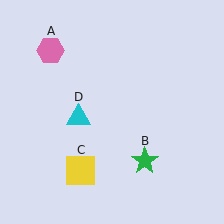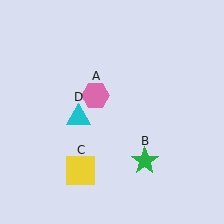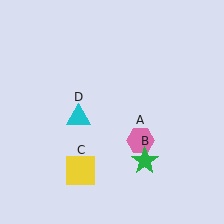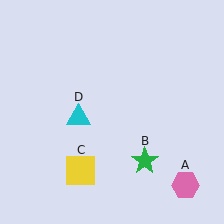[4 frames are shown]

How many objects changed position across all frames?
1 object changed position: pink hexagon (object A).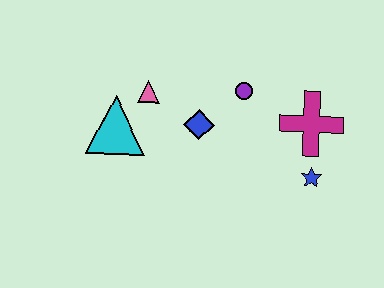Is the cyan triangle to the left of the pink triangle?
Yes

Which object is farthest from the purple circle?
The cyan triangle is farthest from the purple circle.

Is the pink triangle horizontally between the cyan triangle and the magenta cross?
Yes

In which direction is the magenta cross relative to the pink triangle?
The magenta cross is to the right of the pink triangle.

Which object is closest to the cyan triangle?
The pink triangle is closest to the cyan triangle.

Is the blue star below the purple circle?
Yes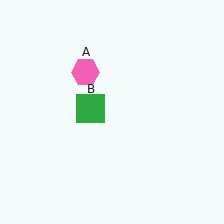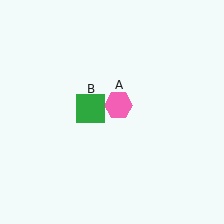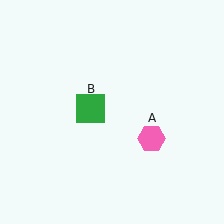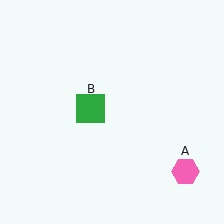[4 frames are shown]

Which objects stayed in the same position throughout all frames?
Green square (object B) remained stationary.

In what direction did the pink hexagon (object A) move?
The pink hexagon (object A) moved down and to the right.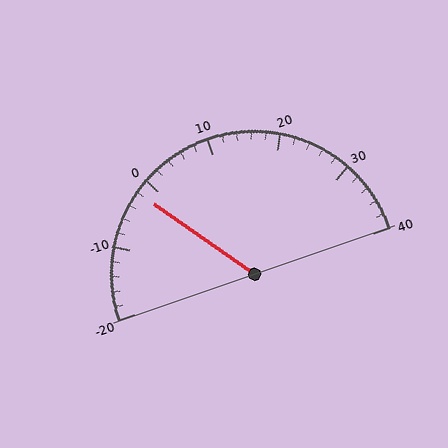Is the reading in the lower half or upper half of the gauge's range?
The reading is in the lower half of the range (-20 to 40).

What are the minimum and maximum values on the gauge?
The gauge ranges from -20 to 40.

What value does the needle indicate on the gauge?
The needle indicates approximately -2.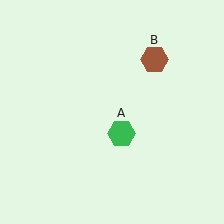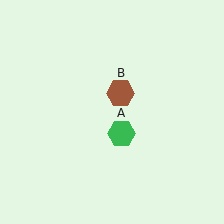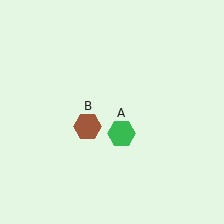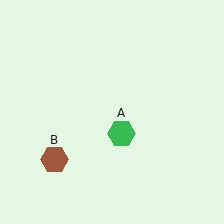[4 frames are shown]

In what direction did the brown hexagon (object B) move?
The brown hexagon (object B) moved down and to the left.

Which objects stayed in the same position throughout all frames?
Green hexagon (object A) remained stationary.